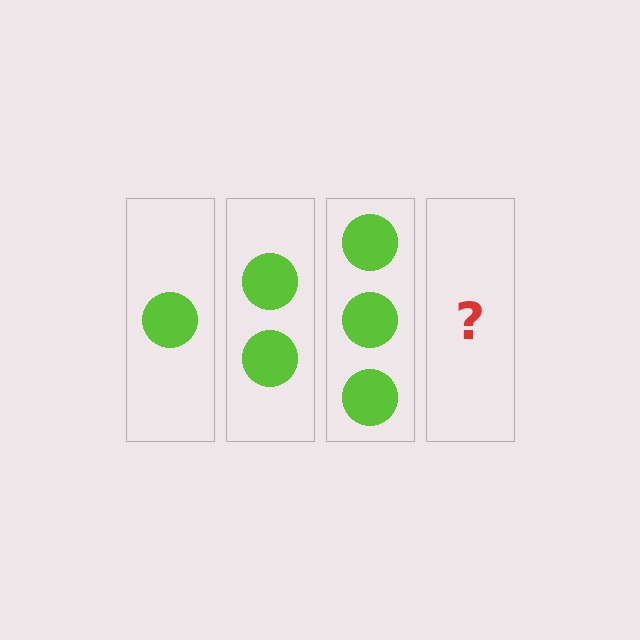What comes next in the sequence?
The next element should be 4 circles.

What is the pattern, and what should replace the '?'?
The pattern is that each step adds one more circle. The '?' should be 4 circles.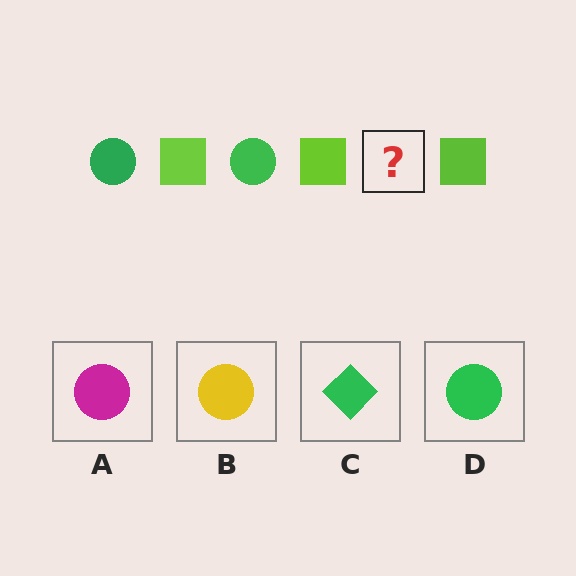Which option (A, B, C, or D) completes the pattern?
D.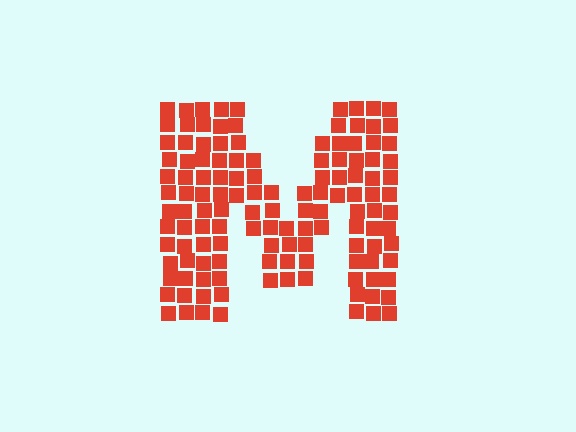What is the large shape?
The large shape is the letter M.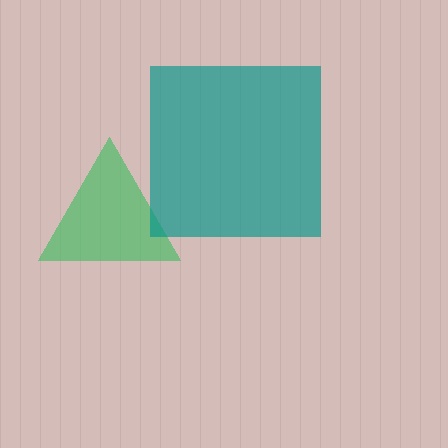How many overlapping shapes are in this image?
There are 2 overlapping shapes in the image.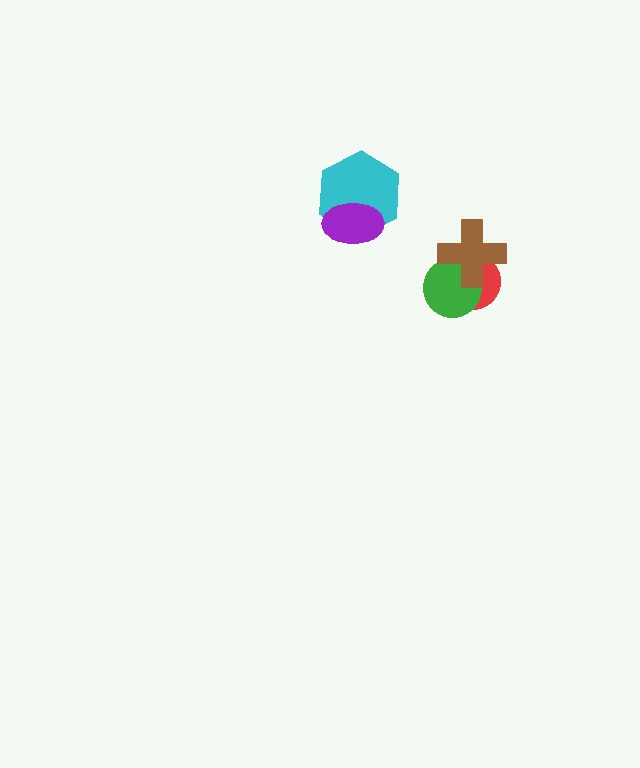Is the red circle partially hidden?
Yes, it is partially covered by another shape.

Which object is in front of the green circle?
The brown cross is in front of the green circle.